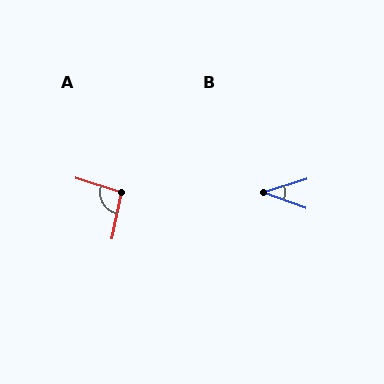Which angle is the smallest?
B, at approximately 37 degrees.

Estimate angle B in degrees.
Approximately 37 degrees.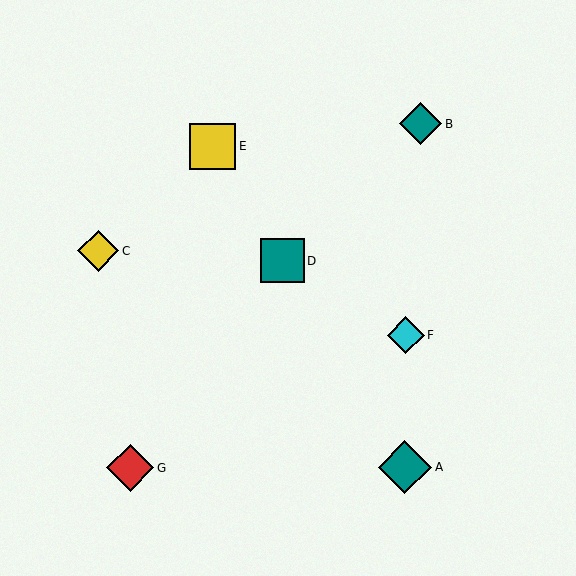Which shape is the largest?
The teal diamond (labeled A) is the largest.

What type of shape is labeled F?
Shape F is a cyan diamond.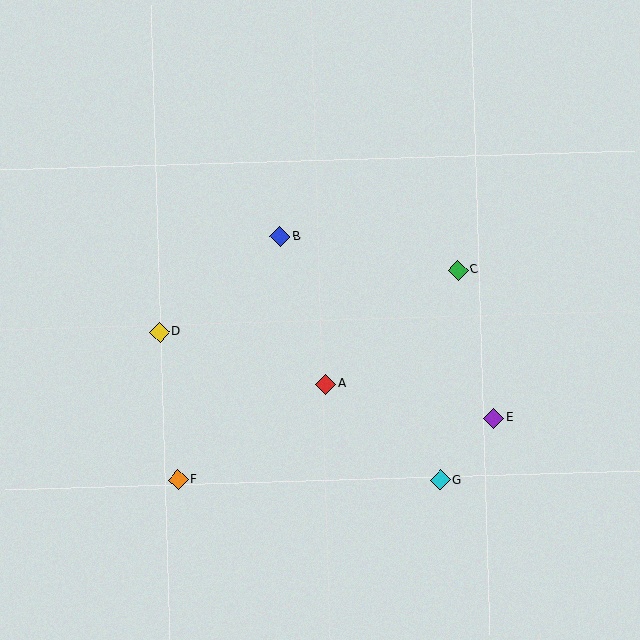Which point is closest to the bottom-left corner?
Point F is closest to the bottom-left corner.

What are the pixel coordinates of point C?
Point C is at (458, 270).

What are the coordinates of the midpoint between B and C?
The midpoint between B and C is at (369, 253).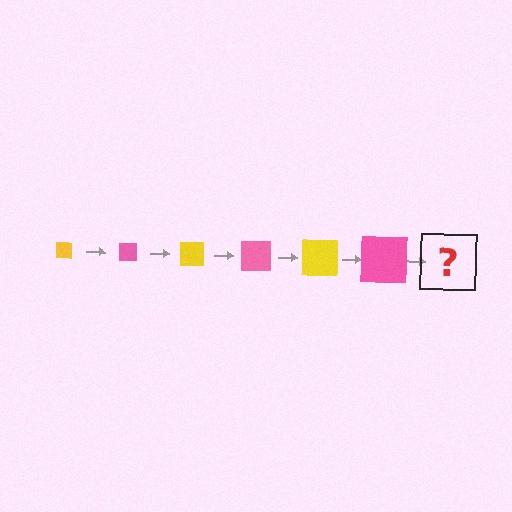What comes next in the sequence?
The next element should be a yellow square, larger than the previous one.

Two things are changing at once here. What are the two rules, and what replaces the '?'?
The two rules are that the square grows larger each step and the color cycles through yellow and pink. The '?' should be a yellow square, larger than the previous one.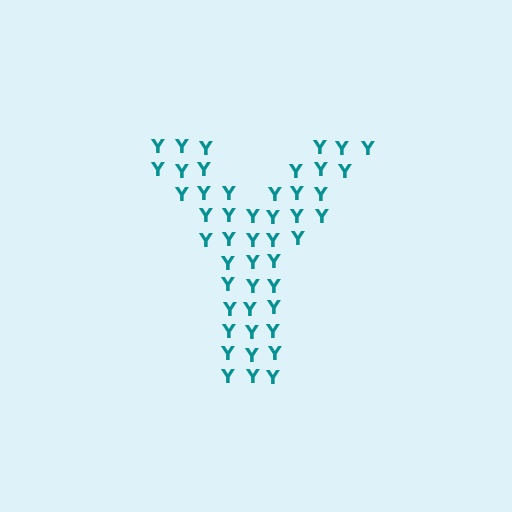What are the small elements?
The small elements are letter Y's.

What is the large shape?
The large shape is the letter Y.